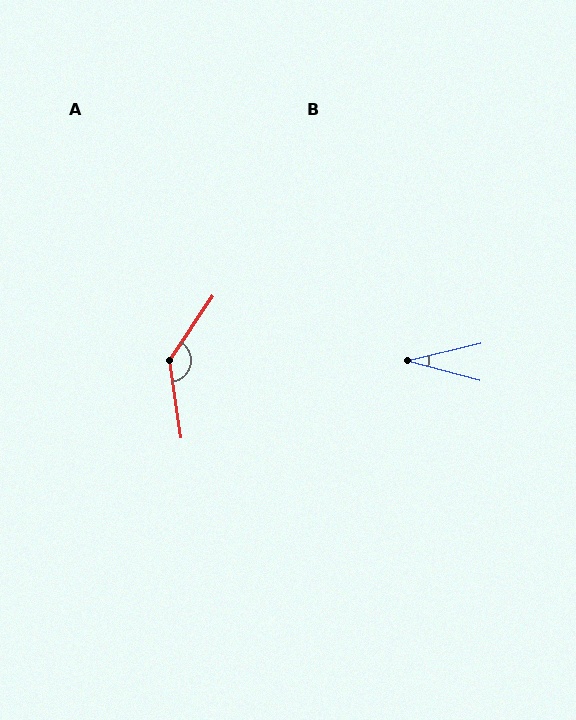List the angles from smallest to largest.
B (29°), A (138°).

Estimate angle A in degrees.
Approximately 138 degrees.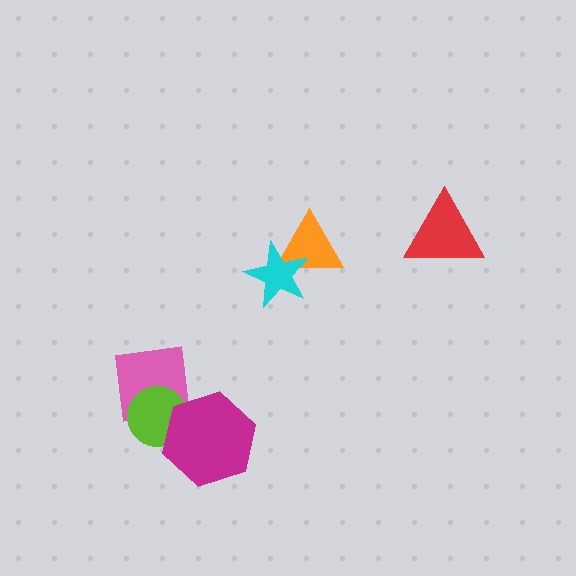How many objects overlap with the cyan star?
1 object overlaps with the cyan star.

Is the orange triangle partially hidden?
Yes, it is partially covered by another shape.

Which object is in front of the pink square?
The lime circle is in front of the pink square.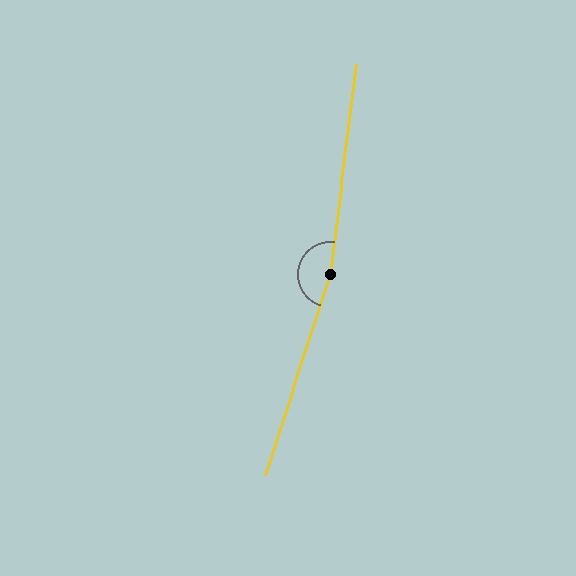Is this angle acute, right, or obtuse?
It is obtuse.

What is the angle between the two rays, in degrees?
Approximately 169 degrees.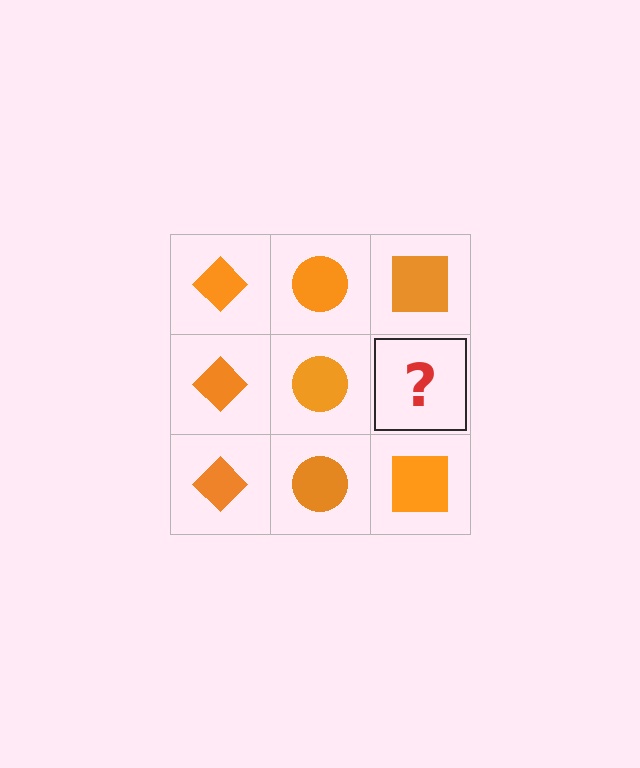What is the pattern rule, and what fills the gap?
The rule is that each column has a consistent shape. The gap should be filled with an orange square.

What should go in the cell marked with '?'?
The missing cell should contain an orange square.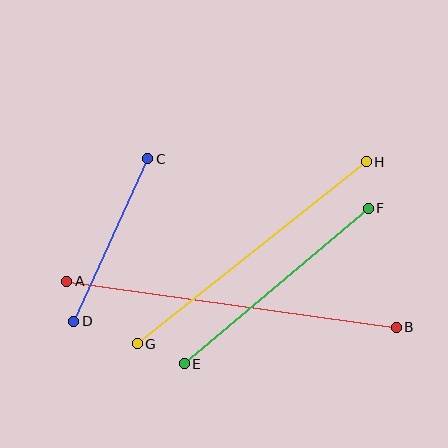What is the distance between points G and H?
The distance is approximately 293 pixels.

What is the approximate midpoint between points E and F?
The midpoint is at approximately (276, 286) pixels.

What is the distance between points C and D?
The distance is approximately 179 pixels.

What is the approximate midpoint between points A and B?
The midpoint is at approximately (231, 304) pixels.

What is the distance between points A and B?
The distance is approximately 333 pixels.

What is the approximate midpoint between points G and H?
The midpoint is at approximately (252, 253) pixels.